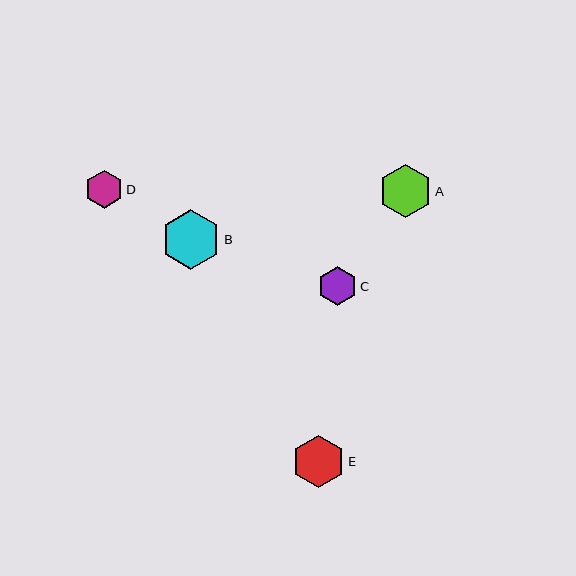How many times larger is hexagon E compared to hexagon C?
Hexagon E is approximately 1.3 times the size of hexagon C.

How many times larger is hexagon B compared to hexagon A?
Hexagon B is approximately 1.1 times the size of hexagon A.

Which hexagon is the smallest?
Hexagon D is the smallest with a size of approximately 38 pixels.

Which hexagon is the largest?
Hexagon B is the largest with a size of approximately 60 pixels.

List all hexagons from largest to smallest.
From largest to smallest: B, A, E, C, D.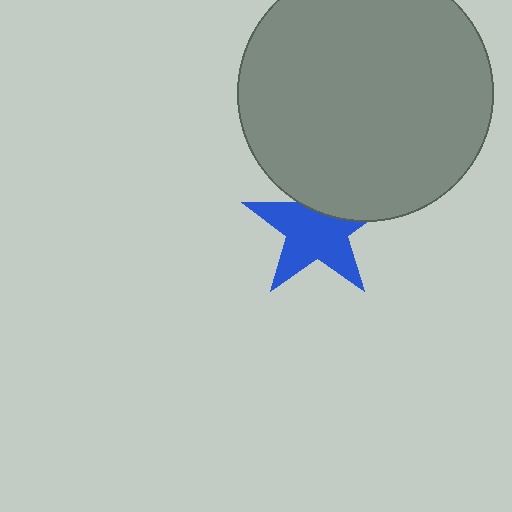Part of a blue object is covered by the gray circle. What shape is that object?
It is a star.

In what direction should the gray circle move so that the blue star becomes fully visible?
The gray circle should move up. That is the shortest direction to clear the overlap and leave the blue star fully visible.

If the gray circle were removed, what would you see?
You would see the complete blue star.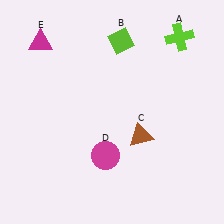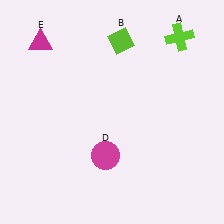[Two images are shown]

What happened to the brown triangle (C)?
The brown triangle (C) was removed in Image 2. It was in the bottom-right area of Image 1.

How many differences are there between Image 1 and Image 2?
There is 1 difference between the two images.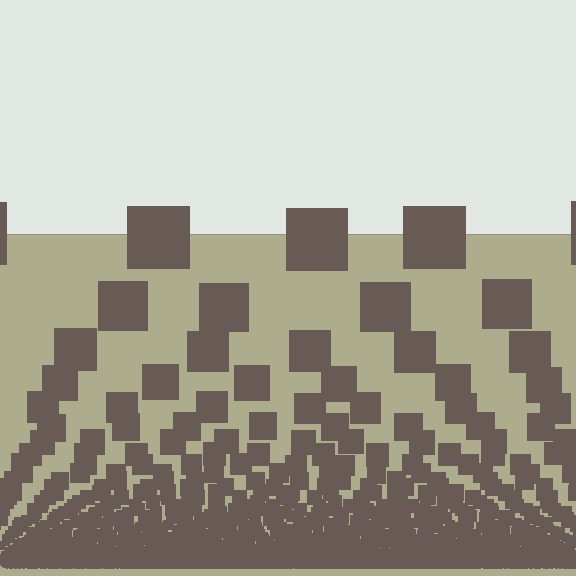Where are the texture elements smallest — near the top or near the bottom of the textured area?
Near the bottom.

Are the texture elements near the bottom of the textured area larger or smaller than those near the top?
Smaller. The gradient is inverted — elements near the bottom are smaller and denser.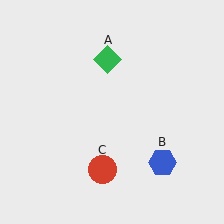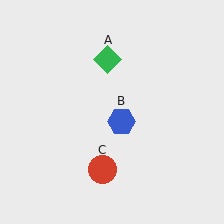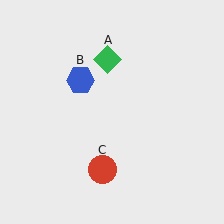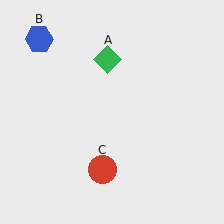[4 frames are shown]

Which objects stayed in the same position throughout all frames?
Green diamond (object A) and red circle (object C) remained stationary.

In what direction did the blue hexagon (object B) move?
The blue hexagon (object B) moved up and to the left.